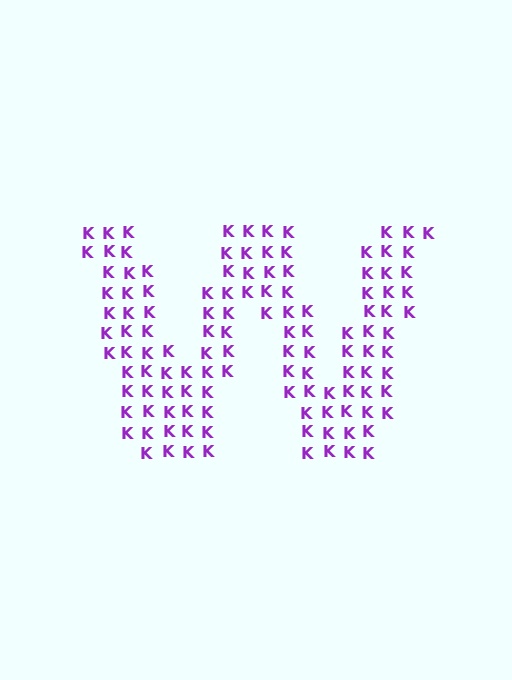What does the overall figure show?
The overall figure shows the letter W.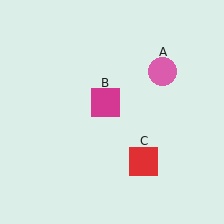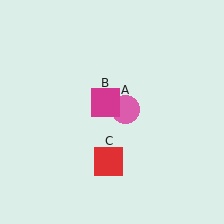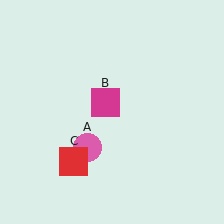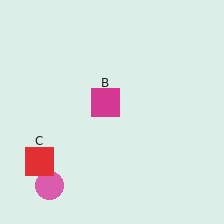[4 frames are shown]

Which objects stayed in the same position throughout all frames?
Magenta square (object B) remained stationary.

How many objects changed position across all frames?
2 objects changed position: pink circle (object A), red square (object C).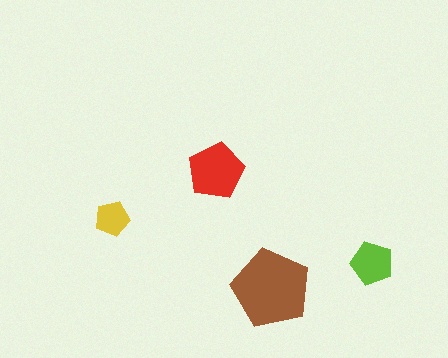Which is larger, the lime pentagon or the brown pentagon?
The brown one.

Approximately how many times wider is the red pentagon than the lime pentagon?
About 1.5 times wider.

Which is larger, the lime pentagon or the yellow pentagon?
The lime one.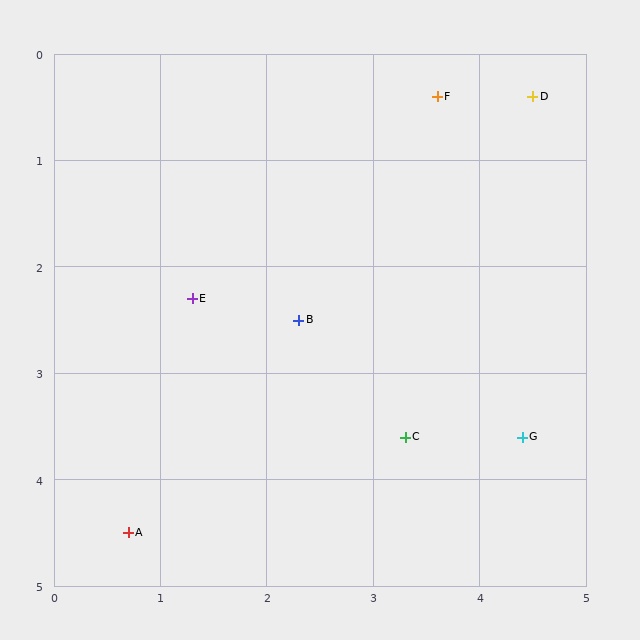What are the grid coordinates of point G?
Point G is at approximately (4.4, 3.6).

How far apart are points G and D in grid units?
Points G and D are about 3.2 grid units apart.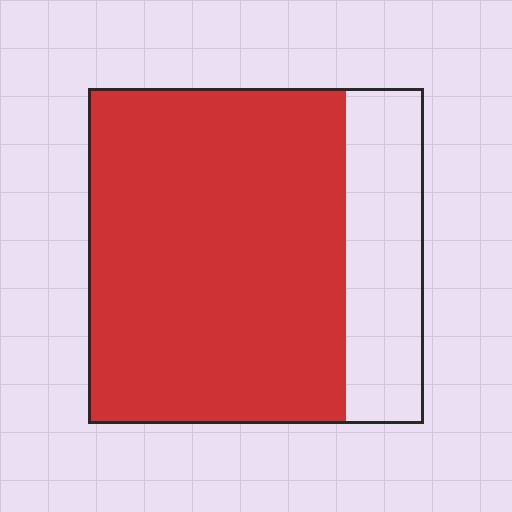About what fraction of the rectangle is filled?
About three quarters (3/4).